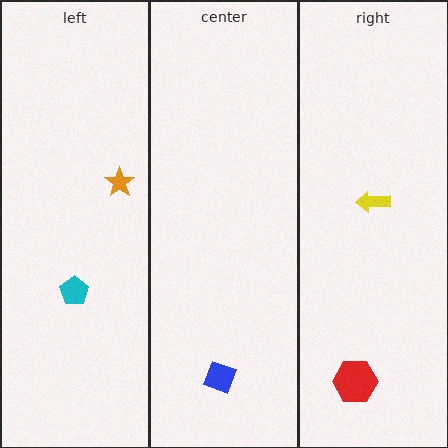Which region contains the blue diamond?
The center region.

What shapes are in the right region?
The red hexagon, the yellow arrow.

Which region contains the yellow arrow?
The right region.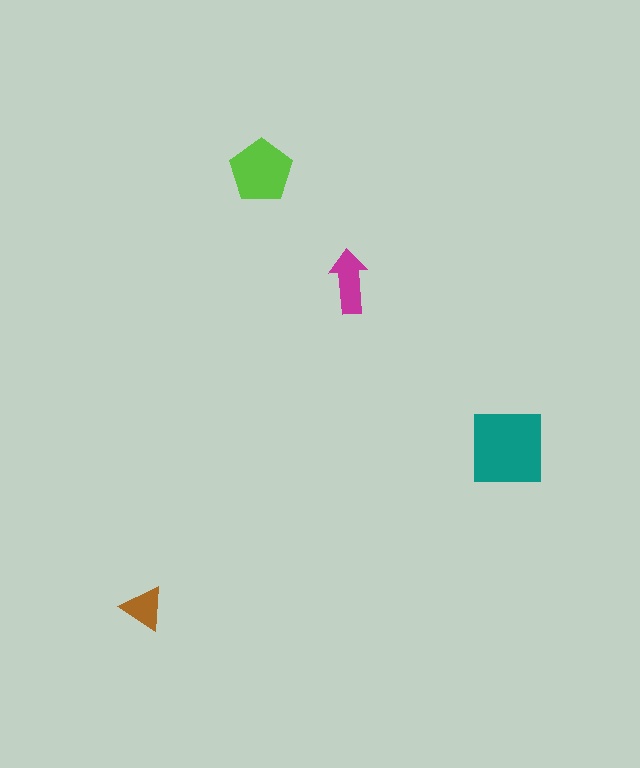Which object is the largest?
The teal square.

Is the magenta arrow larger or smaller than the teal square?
Smaller.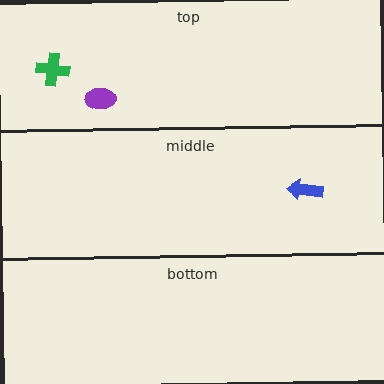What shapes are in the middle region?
The blue arrow.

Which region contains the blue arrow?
The middle region.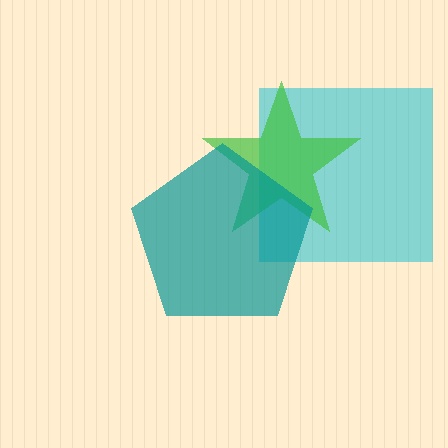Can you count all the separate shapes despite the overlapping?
Yes, there are 3 separate shapes.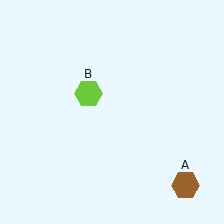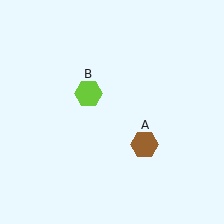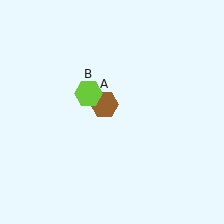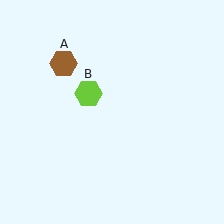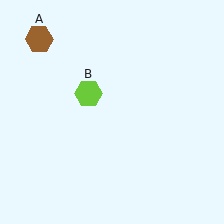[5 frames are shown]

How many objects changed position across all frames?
1 object changed position: brown hexagon (object A).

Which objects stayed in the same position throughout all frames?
Lime hexagon (object B) remained stationary.